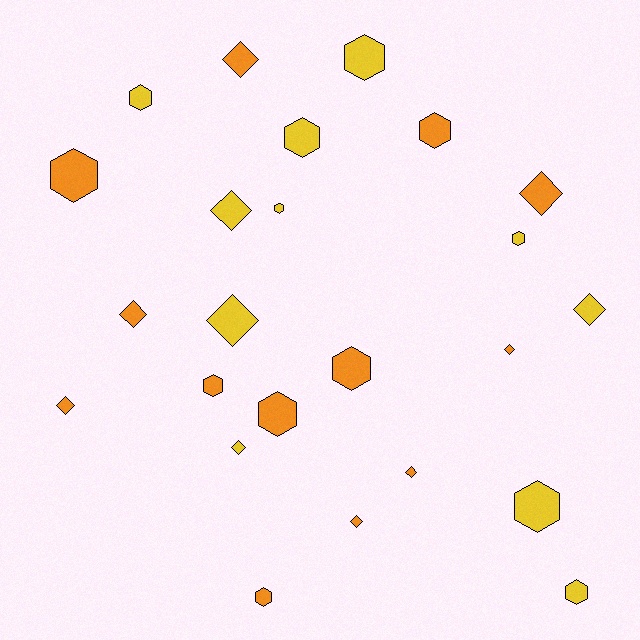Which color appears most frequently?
Orange, with 13 objects.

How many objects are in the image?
There are 24 objects.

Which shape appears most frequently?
Hexagon, with 13 objects.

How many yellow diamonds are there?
There are 4 yellow diamonds.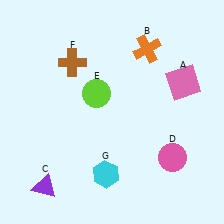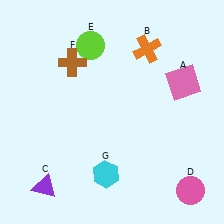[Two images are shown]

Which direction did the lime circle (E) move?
The lime circle (E) moved up.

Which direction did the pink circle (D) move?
The pink circle (D) moved down.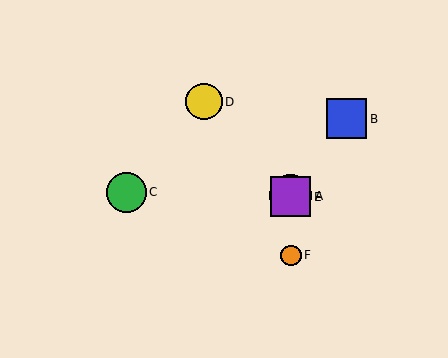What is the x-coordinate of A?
Object A is at x≈291.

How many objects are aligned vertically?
3 objects (A, E, F) are aligned vertically.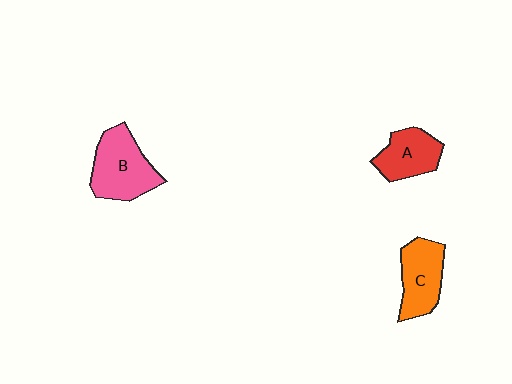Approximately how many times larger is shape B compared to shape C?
Approximately 1.2 times.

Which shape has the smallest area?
Shape A (red).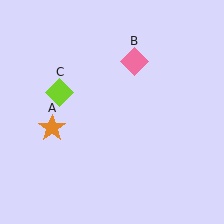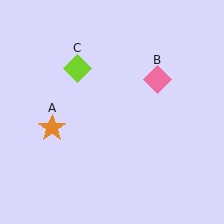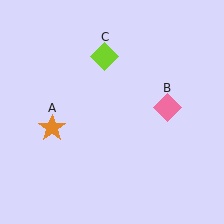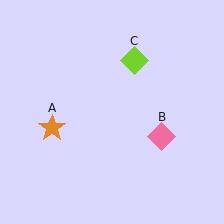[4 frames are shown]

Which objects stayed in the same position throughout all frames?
Orange star (object A) remained stationary.